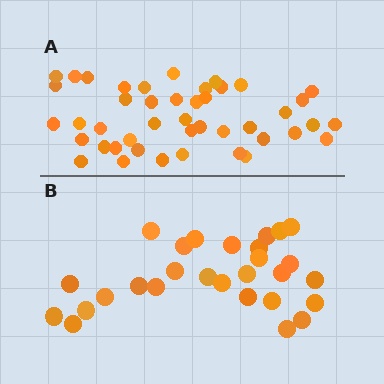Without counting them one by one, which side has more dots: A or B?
Region A (the top region) has more dots.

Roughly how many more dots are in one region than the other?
Region A has approximately 15 more dots than region B.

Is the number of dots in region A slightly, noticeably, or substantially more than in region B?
Region A has substantially more. The ratio is roughly 1.6 to 1.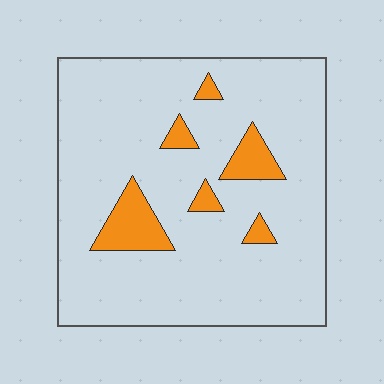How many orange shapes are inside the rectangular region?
6.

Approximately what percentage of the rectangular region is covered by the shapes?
Approximately 10%.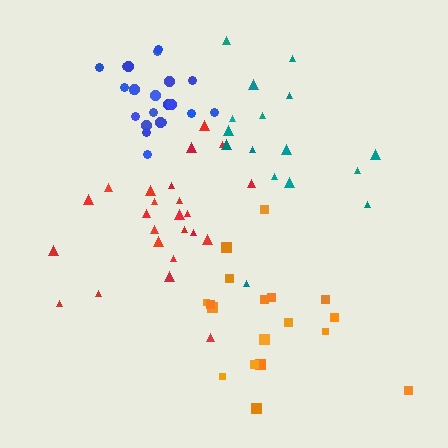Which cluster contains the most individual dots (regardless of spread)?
Red (24).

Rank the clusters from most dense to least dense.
blue, red, teal, orange.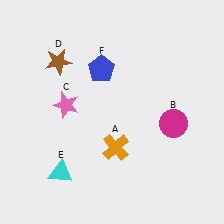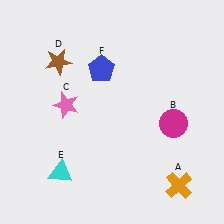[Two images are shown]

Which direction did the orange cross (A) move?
The orange cross (A) moved right.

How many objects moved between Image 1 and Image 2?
1 object moved between the two images.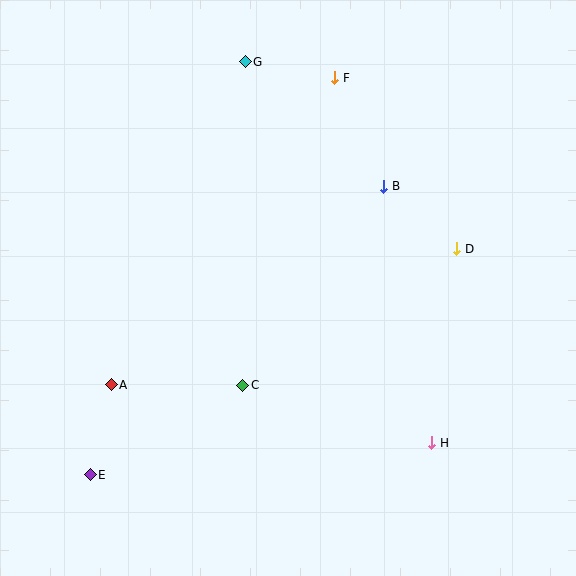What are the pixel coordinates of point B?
Point B is at (384, 186).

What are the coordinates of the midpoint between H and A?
The midpoint between H and A is at (271, 414).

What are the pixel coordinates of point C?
Point C is at (243, 385).